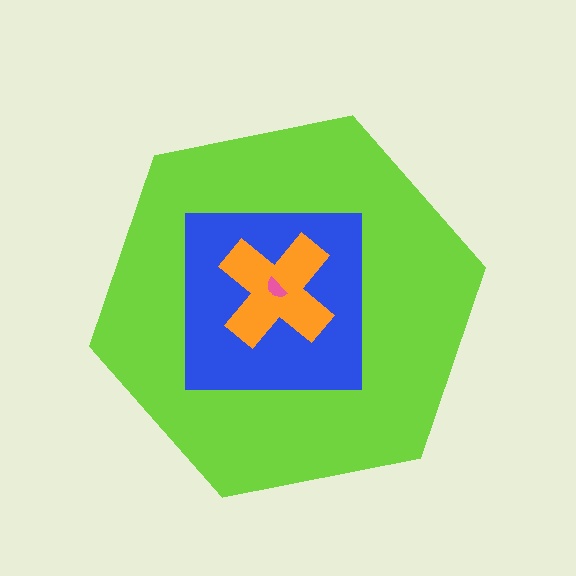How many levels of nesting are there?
4.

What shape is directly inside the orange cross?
The pink semicircle.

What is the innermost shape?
The pink semicircle.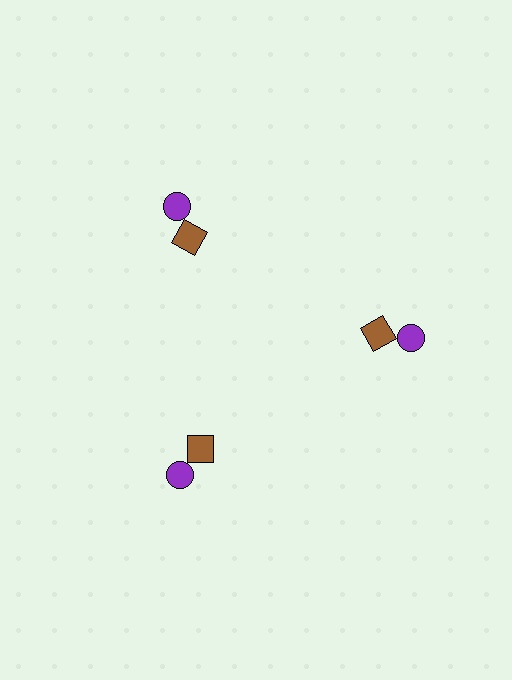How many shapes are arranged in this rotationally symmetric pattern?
There are 6 shapes, arranged in 3 groups of 2.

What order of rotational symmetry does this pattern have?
This pattern has 3-fold rotational symmetry.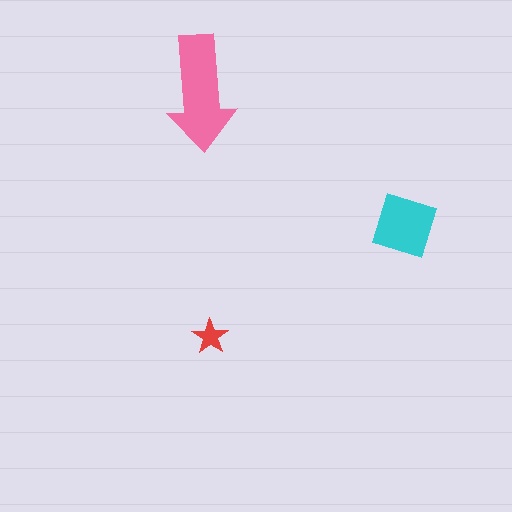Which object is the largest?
The pink arrow.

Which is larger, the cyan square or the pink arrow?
The pink arrow.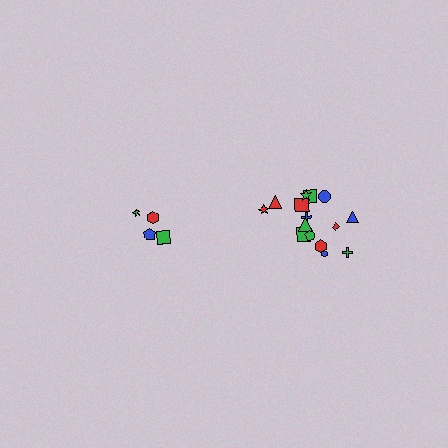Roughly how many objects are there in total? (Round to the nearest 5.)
Roughly 20 objects in total.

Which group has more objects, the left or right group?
The right group.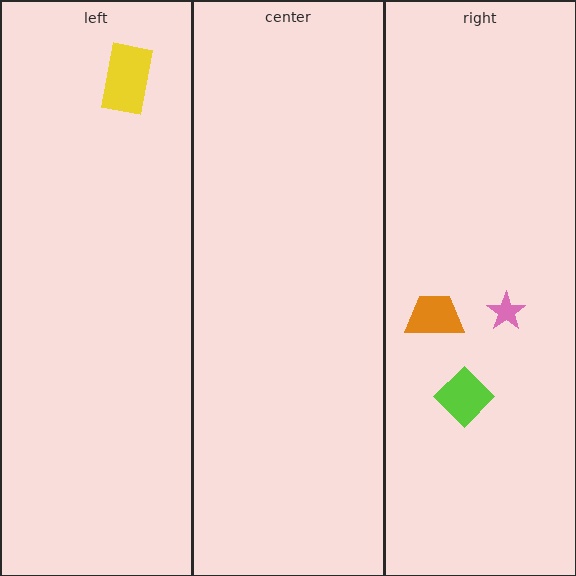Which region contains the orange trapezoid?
The right region.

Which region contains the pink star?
The right region.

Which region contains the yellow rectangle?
The left region.